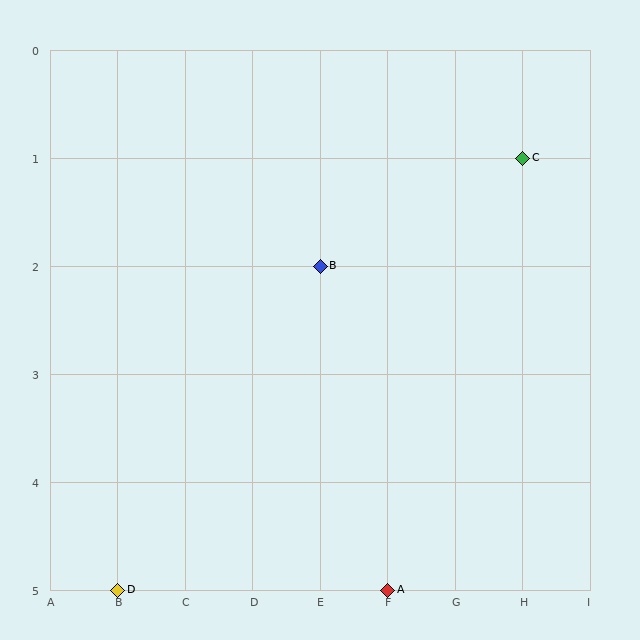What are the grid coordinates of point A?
Point A is at grid coordinates (F, 5).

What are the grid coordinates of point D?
Point D is at grid coordinates (B, 5).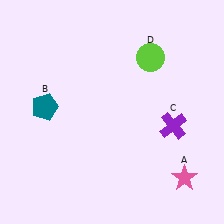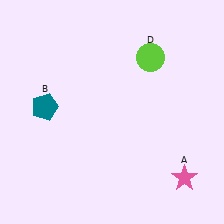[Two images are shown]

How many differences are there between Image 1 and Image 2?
There is 1 difference between the two images.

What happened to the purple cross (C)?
The purple cross (C) was removed in Image 2. It was in the bottom-right area of Image 1.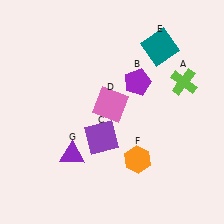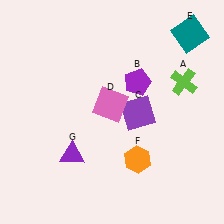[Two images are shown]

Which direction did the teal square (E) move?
The teal square (E) moved right.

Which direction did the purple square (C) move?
The purple square (C) moved right.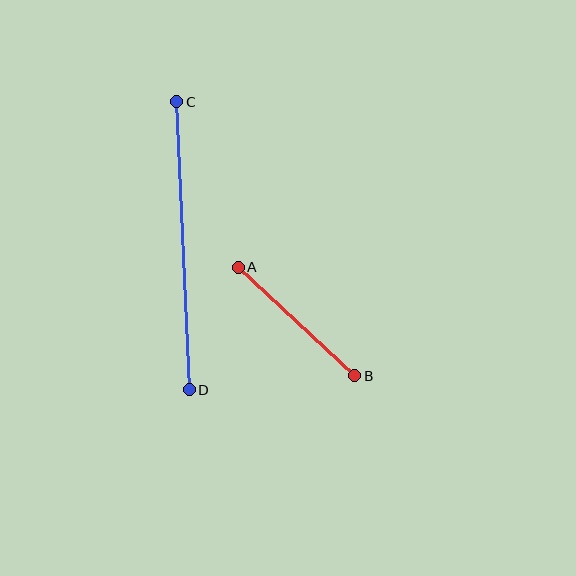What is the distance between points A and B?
The distance is approximately 159 pixels.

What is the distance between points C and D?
The distance is approximately 288 pixels.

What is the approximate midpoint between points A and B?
The midpoint is at approximately (296, 322) pixels.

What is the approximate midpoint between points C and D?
The midpoint is at approximately (183, 246) pixels.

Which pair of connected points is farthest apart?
Points C and D are farthest apart.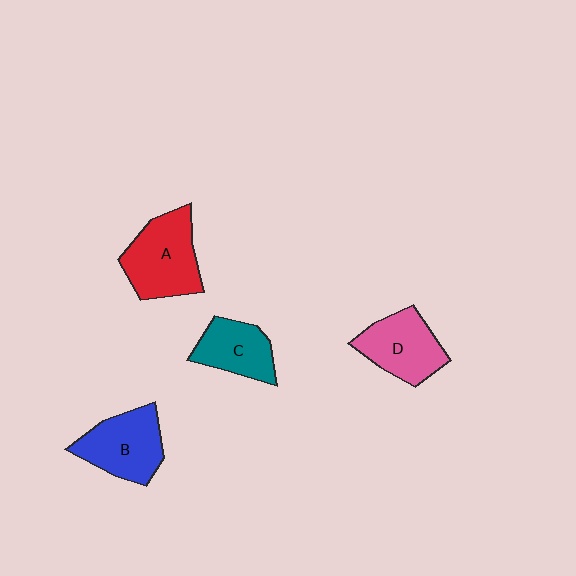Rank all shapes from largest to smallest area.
From largest to smallest: A (red), B (blue), D (pink), C (teal).